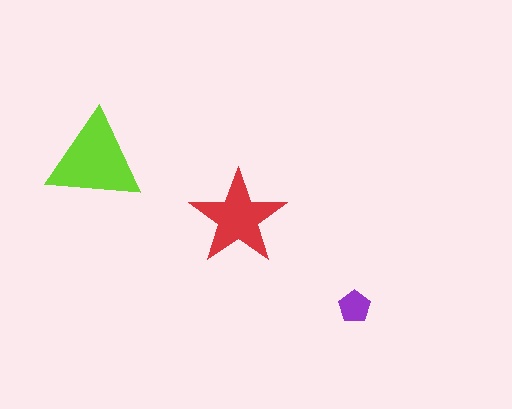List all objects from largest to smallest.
The lime triangle, the red star, the purple pentagon.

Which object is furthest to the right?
The purple pentagon is rightmost.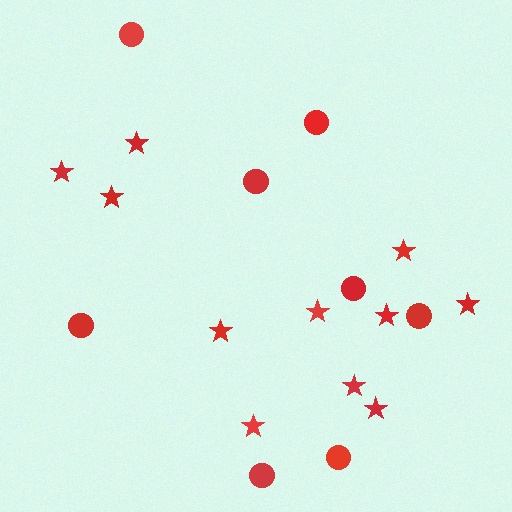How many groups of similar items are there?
There are 2 groups: one group of stars (11) and one group of circles (8).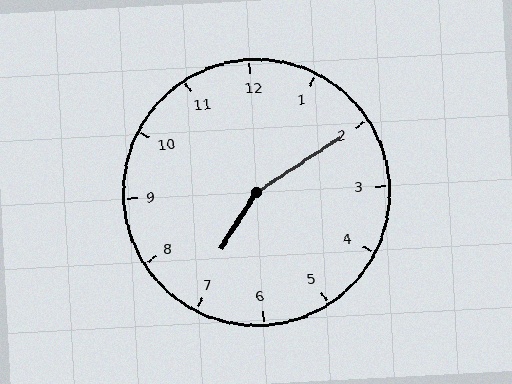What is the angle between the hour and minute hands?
Approximately 155 degrees.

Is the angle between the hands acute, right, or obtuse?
It is obtuse.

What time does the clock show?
7:10.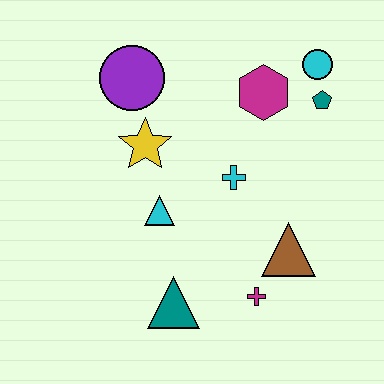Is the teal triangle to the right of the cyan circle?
No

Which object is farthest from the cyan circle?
The teal triangle is farthest from the cyan circle.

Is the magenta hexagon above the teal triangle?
Yes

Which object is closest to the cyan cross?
The cyan triangle is closest to the cyan cross.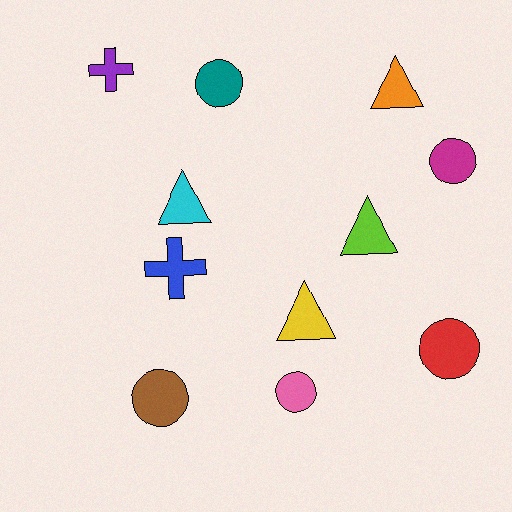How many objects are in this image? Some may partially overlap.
There are 11 objects.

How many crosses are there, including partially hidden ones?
There are 2 crosses.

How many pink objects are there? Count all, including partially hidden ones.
There is 1 pink object.